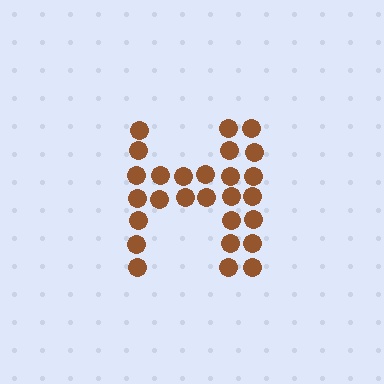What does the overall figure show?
The overall figure shows the letter H.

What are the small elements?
The small elements are circles.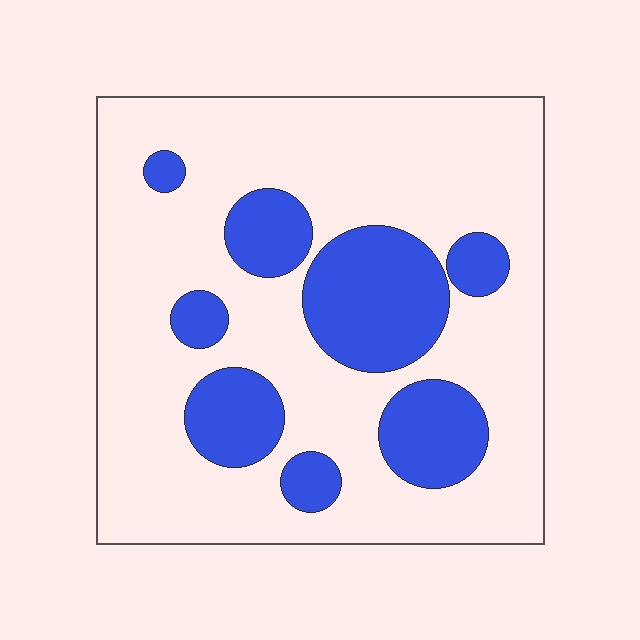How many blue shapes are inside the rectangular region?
8.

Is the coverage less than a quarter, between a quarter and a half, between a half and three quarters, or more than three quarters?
Between a quarter and a half.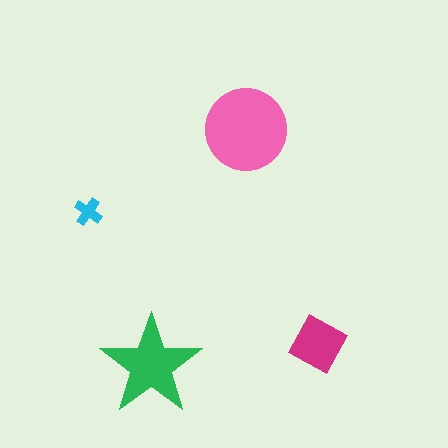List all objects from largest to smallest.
The pink circle, the green star, the magenta square, the cyan cross.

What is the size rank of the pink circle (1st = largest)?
1st.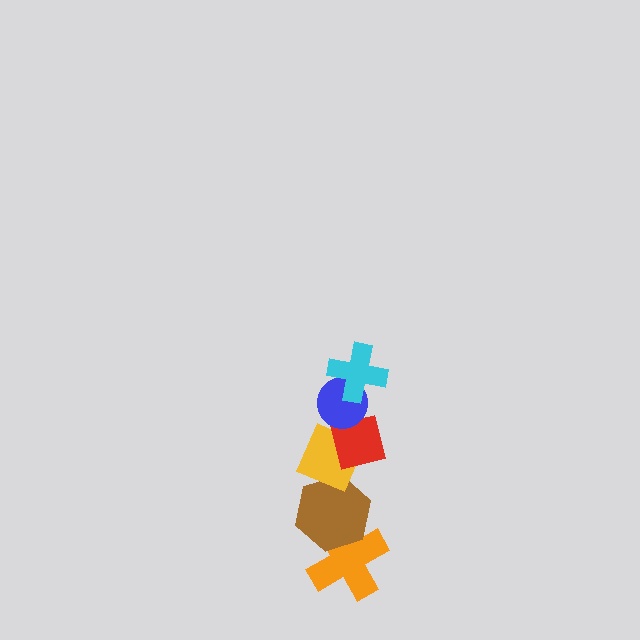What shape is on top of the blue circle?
The cyan cross is on top of the blue circle.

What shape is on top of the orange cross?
The brown hexagon is on top of the orange cross.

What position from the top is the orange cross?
The orange cross is 6th from the top.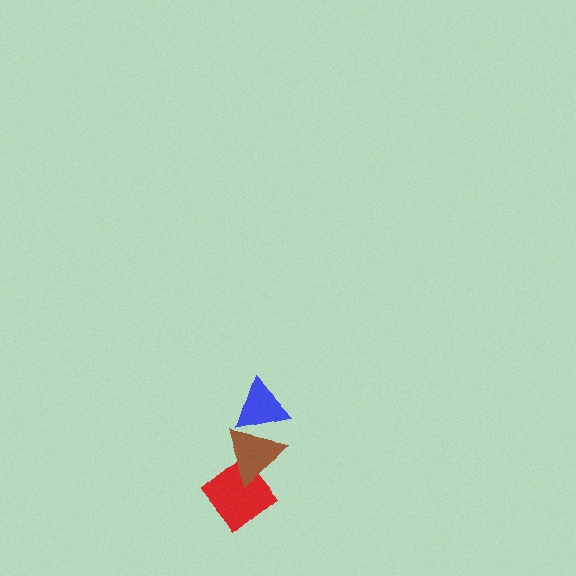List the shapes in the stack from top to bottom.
From top to bottom: the blue triangle, the brown triangle, the red diamond.